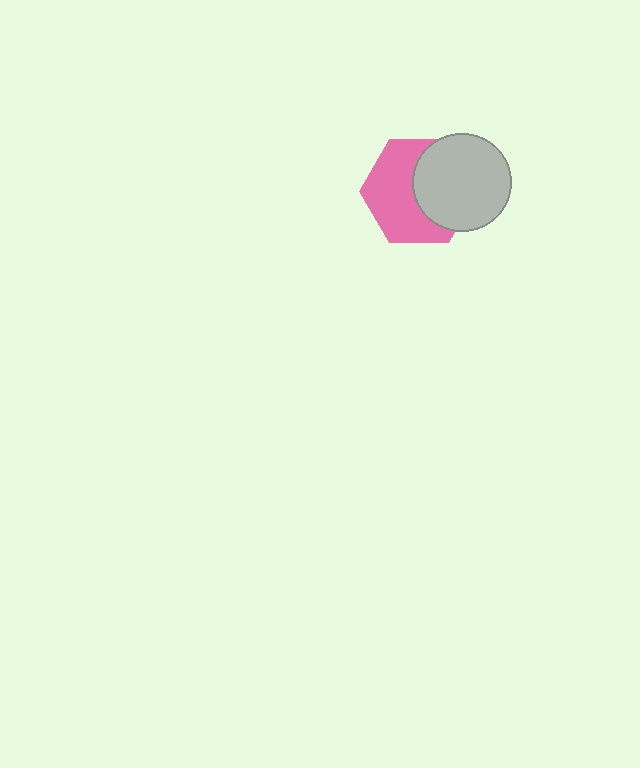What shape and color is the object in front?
The object in front is a light gray circle.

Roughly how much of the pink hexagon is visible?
About half of it is visible (roughly 56%).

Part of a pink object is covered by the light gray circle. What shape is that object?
It is a hexagon.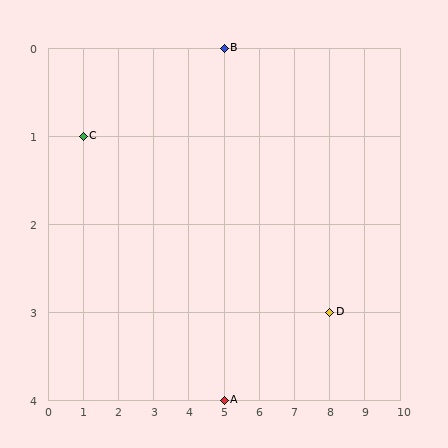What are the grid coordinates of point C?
Point C is at grid coordinates (1, 1).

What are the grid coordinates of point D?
Point D is at grid coordinates (8, 3).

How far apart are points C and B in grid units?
Points C and B are 4 columns and 1 row apart (about 4.1 grid units diagonally).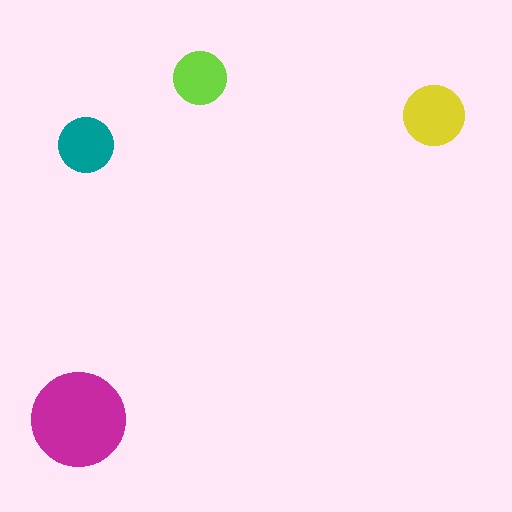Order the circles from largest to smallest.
the magenta one, the yellow one, the teal one, the lime one.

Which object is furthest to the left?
The magenta circle is leftmost.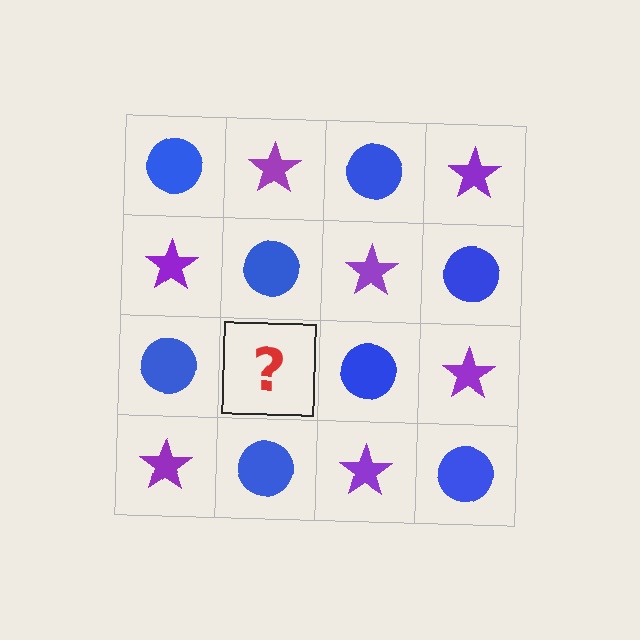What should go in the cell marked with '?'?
The missing cell should contain a purple star.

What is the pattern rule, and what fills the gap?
The rule is that it alternates blue circle and purple star in a checkerboard pattern. The gap should be filled with a purple star.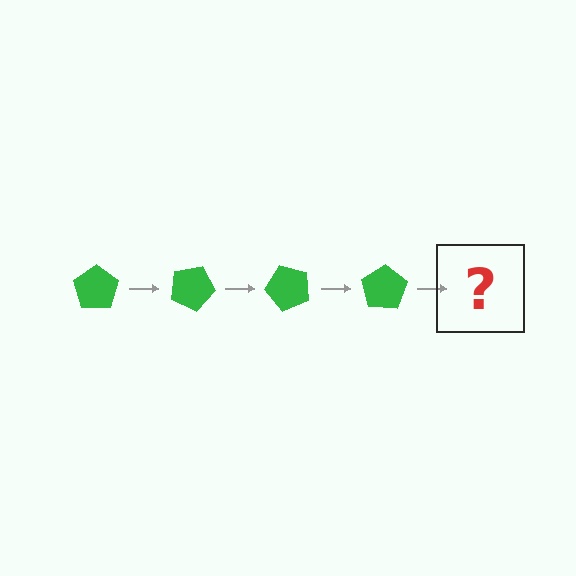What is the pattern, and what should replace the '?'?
The pattern is that the pentagon rotates 25 degrees each step. The '?' should be a green pentagon rotated 100 degrees.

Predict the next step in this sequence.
The next step is a green pentagon rotated 100 degrees.